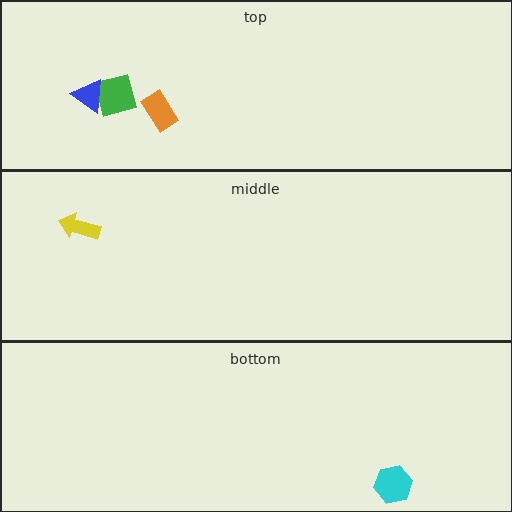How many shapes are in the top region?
3.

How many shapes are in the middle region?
1.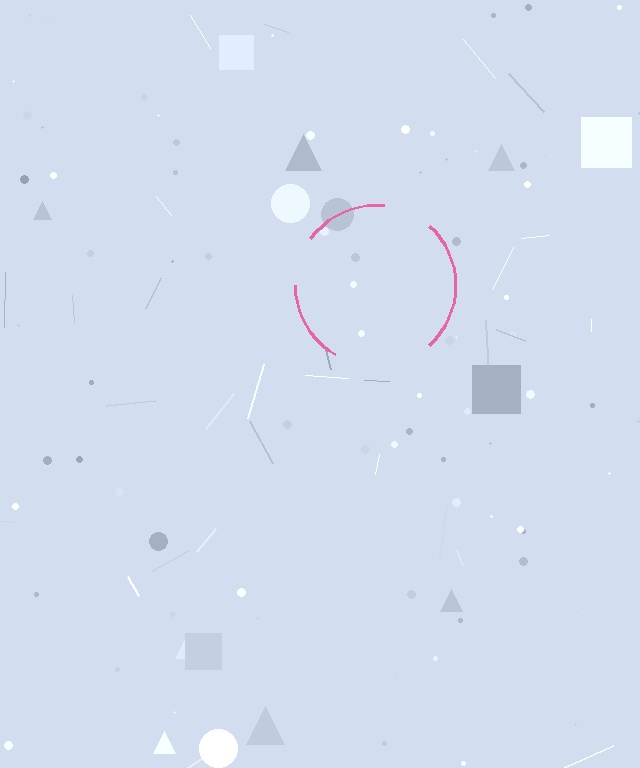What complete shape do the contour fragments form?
The contour fragments form a circle.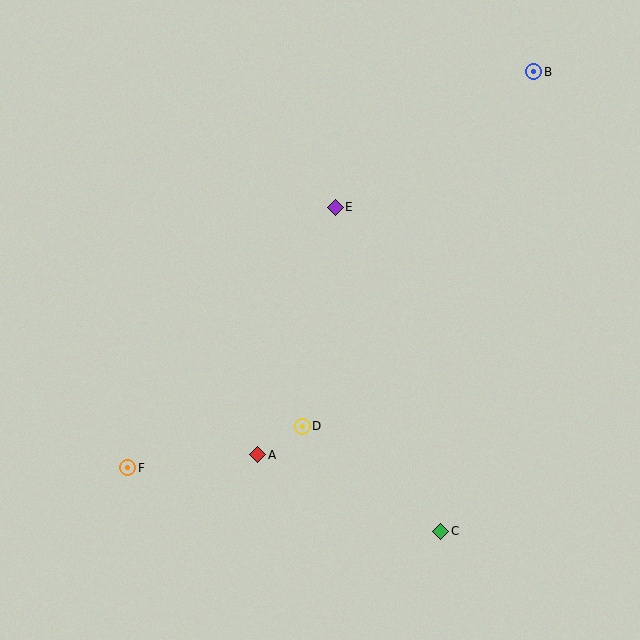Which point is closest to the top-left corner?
Point E is closest to the top-left corner.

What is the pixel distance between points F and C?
The distance between F and C is 319 pixels.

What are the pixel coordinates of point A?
Point A is at (258, 455).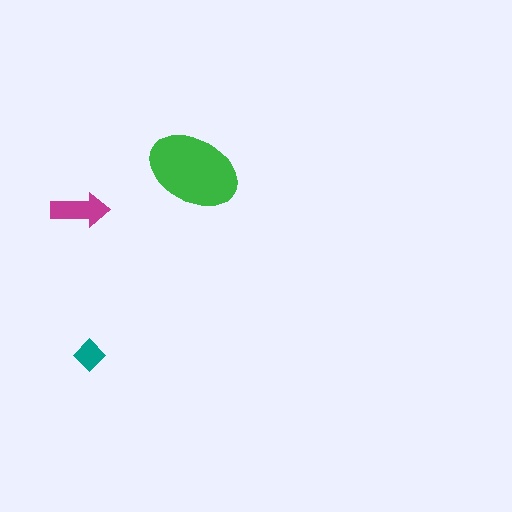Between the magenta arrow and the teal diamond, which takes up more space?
The magenta arrow.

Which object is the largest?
The green ellipse.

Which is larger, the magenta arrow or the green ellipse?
The green ellipse.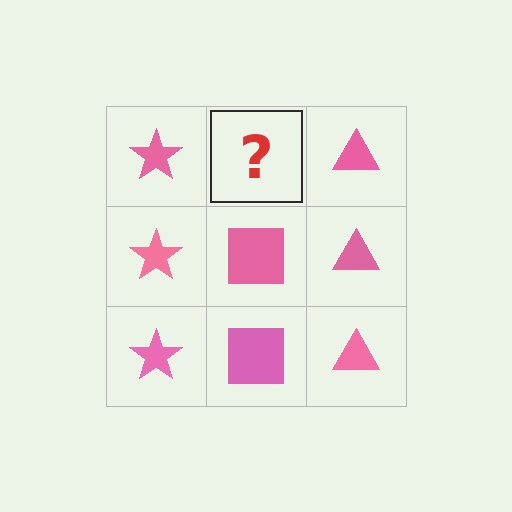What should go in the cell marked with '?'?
The missing cell should contain a pink square.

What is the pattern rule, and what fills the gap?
The rule is that each column has a consistent shape. The gap should be filled with a pink square.